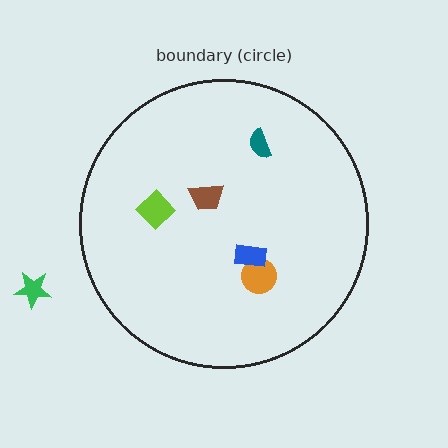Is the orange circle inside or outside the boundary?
Inside.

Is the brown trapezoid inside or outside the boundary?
Inside.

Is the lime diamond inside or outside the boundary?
Inside.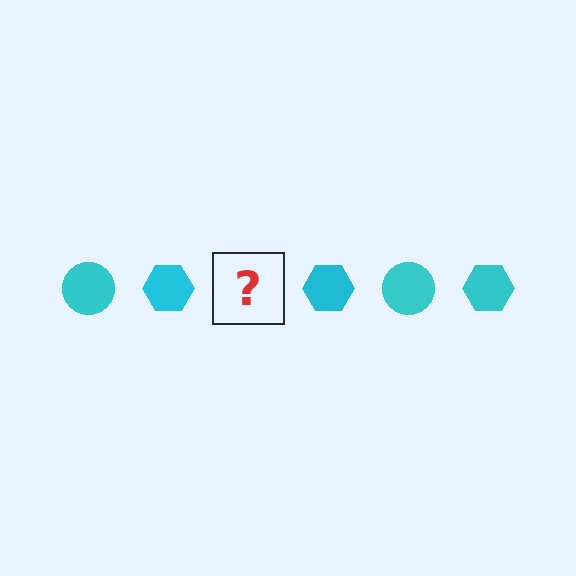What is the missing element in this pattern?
The missing element is a cyan circle.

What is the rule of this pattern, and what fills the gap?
The rule is that the pattern cycles through circle, hexagon shapes in cyan. The gap should be filled with a cyan circle.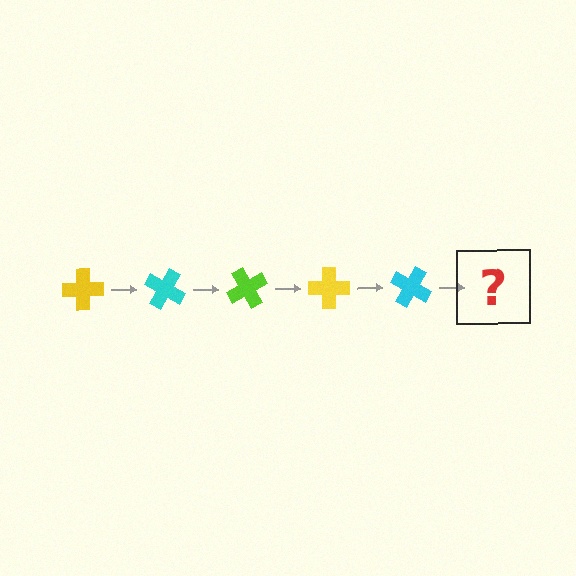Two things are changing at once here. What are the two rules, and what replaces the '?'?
The two rules are that it rotates 30 degrees each step and the color cycles through yellow, cyan, and lime. The '?' should be a lime cross, rotated 150 degrees from the start.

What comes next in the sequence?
The next element should be a lime cross, rotated 150 degrees from the start.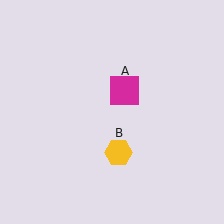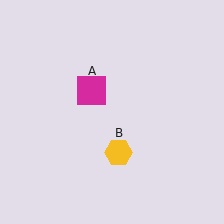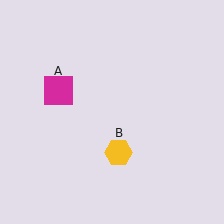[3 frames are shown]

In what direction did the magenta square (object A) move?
The magenta square (object A) moved left.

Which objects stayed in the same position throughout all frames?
Yellow hexagon (object B) remained stationary.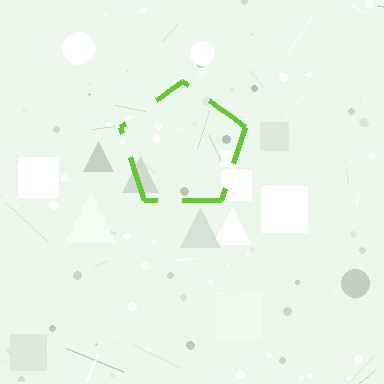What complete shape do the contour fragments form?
The contour fragments form a pentagon.